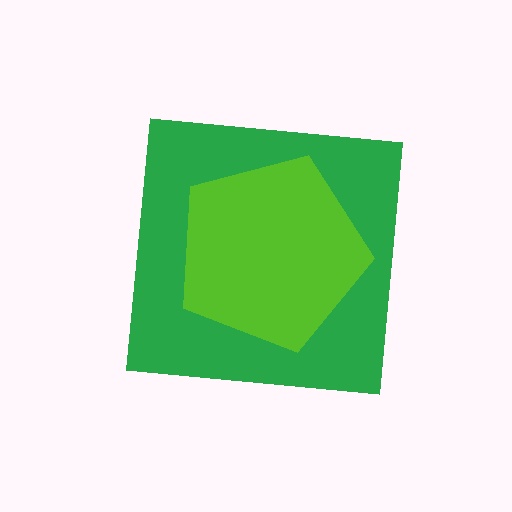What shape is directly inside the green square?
The lime pentagon.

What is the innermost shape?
The lime pentagon.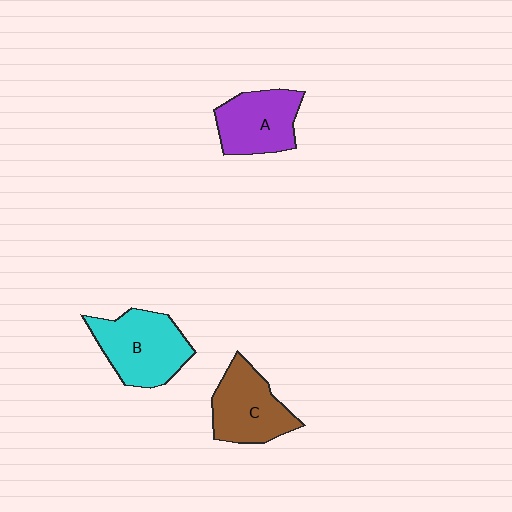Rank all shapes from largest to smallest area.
From largest to smallest: B (cyan), C (brown), A (purple).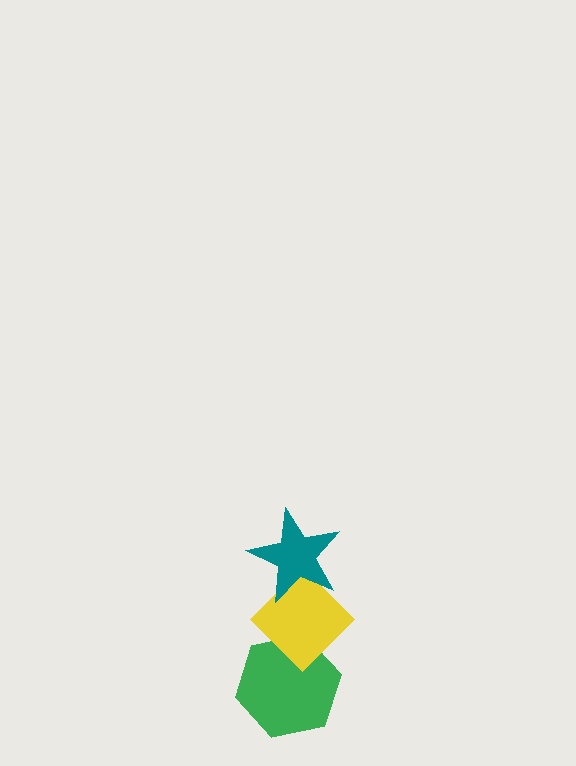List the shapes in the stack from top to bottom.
From top to bottom: the teal star, the yellow diamond, the green hexagon.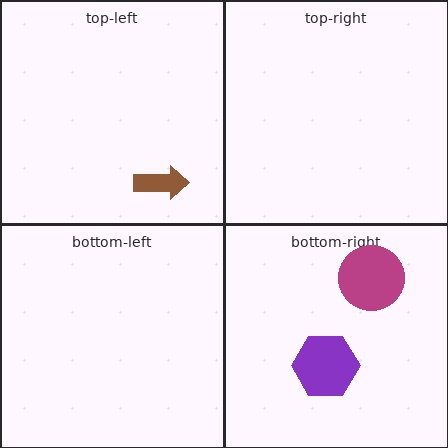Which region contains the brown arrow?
The top-left region.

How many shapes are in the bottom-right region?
2.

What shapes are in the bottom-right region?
The purple hexagon, the magenta circle.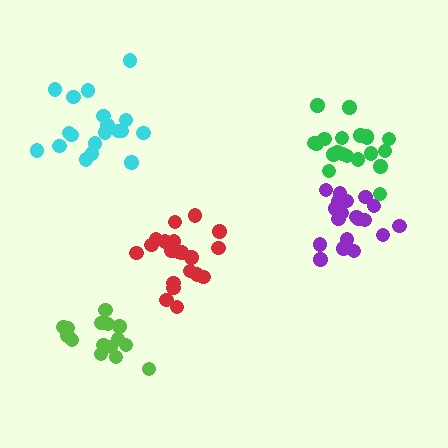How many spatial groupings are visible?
There are 5 spatial groupings.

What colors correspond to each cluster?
The clusters are colored: lime, purple, cyan, red, green.